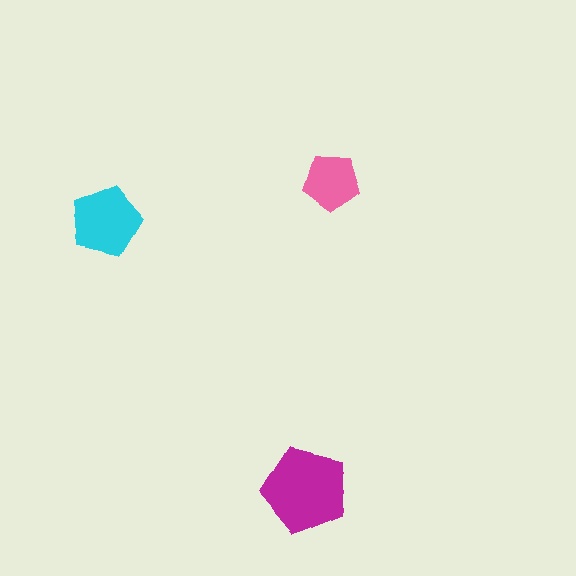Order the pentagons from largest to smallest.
the magenta one, the cyan one, the pink one.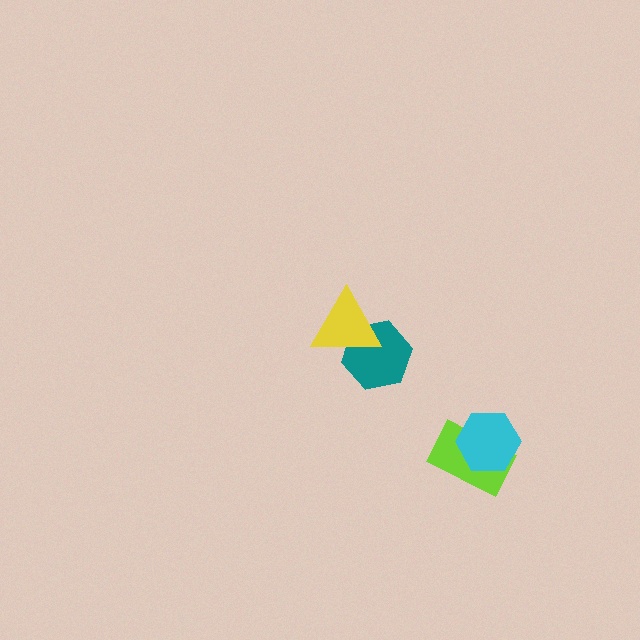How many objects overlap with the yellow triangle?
1 object overlaps with the yellow triangle.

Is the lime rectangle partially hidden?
Yes, it is partially covered by another shape.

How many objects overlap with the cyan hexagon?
1 object overlaps with the cyan hexagon.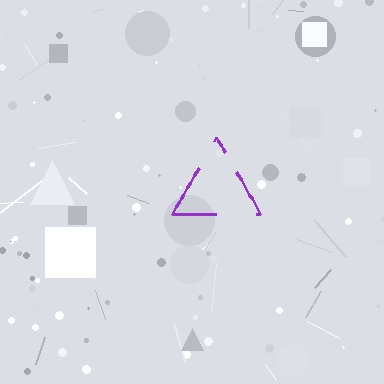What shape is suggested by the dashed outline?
The dashed outline suggests a triangle.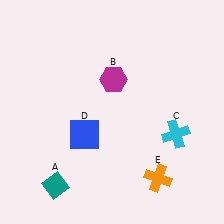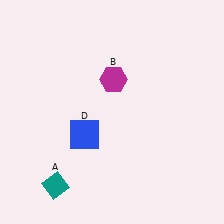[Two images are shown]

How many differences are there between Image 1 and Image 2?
There are 2 differences between the two images.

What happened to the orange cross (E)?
The orange cross (E) was removed in Image 2. It was in the bottom-right area of Image 1.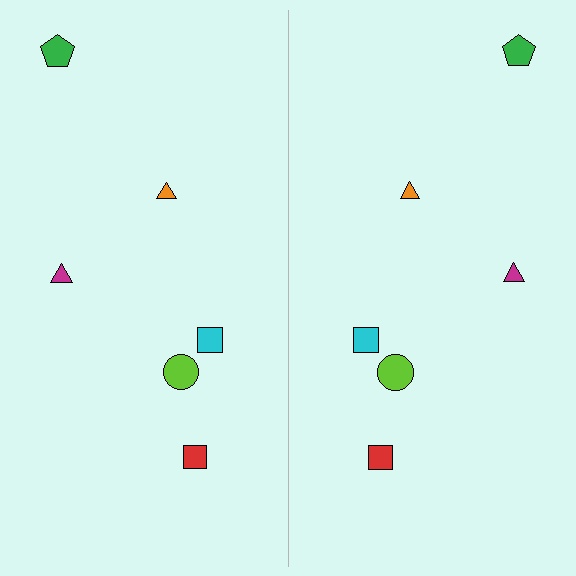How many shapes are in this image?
There are 12 shapes in this image.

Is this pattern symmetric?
Yes, this pattern has bilateral (reflection) symmetry.